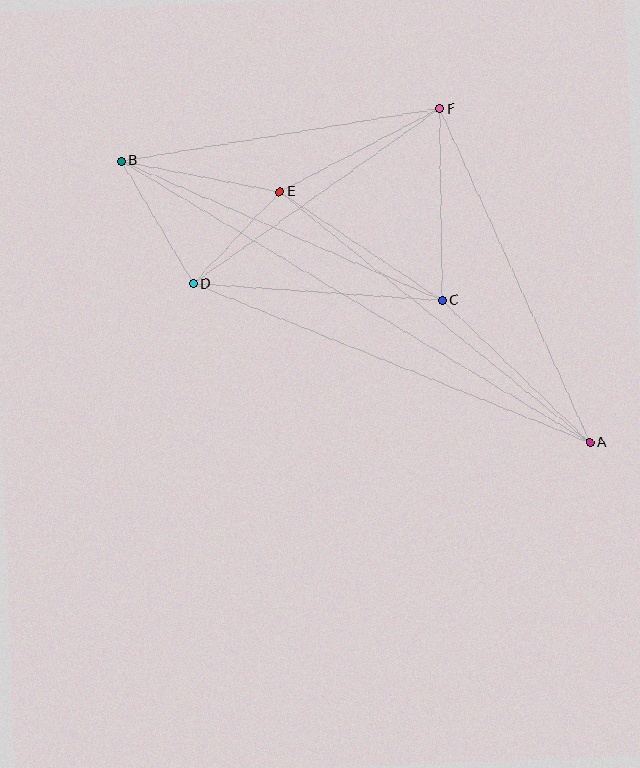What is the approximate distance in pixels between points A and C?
The distance between A and C is approximately 205 pixels.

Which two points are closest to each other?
Points D and E are closest to each other.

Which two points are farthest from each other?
Points A and B are farthest from each other.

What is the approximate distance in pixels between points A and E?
The distance between A and E is approximately 399 pixels.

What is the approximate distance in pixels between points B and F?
The distance between B and F is approximately 323 pixels.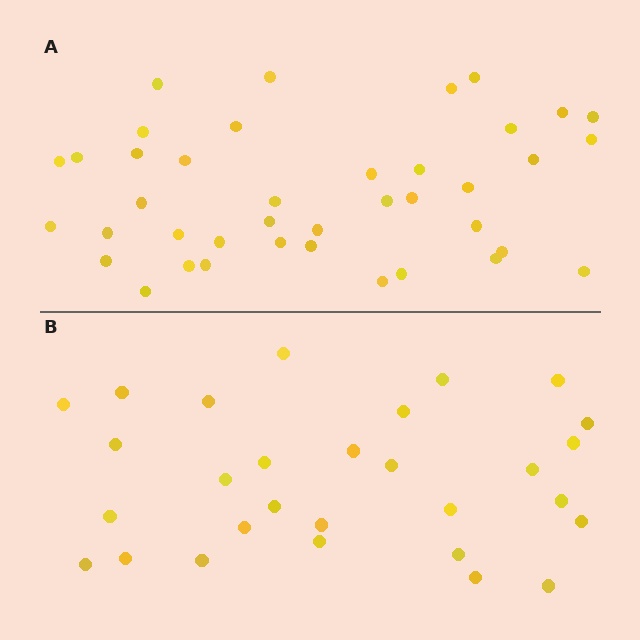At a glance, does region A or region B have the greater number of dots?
Region A (the top region) has more dots.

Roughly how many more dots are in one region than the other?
Region A has roughly 12 or so more dots than region B.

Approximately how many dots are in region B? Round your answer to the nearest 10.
About 30 dots. (The exact count is 29, which rounds to 30.)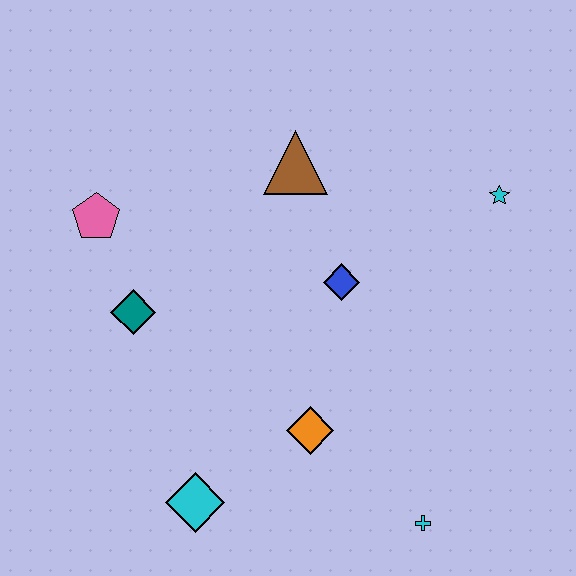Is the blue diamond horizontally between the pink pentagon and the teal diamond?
No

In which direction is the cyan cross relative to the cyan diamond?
The cyan cross is to the right of the cyan diamond.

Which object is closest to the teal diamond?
The pink pentagon is closest to the teal diamond.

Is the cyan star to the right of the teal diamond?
Yes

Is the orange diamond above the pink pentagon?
No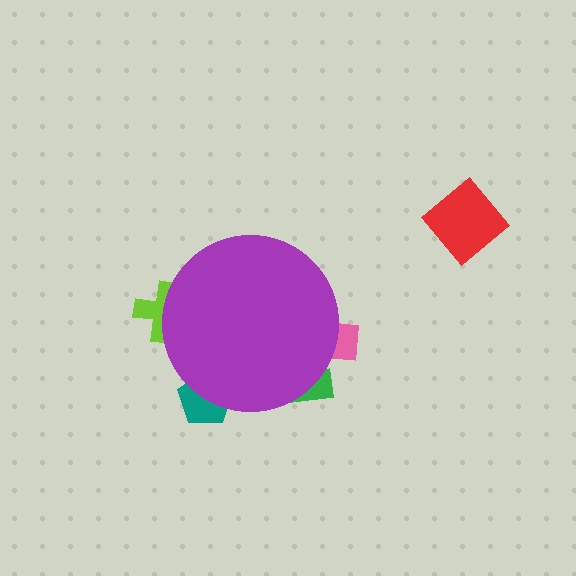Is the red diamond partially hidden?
No, the red diamond is fully visible.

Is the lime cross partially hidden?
Yes, the lime cross is partially hidden behind the purple circle.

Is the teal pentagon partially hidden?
Yes, the teal pentagon is partially hidden behind the purple circle.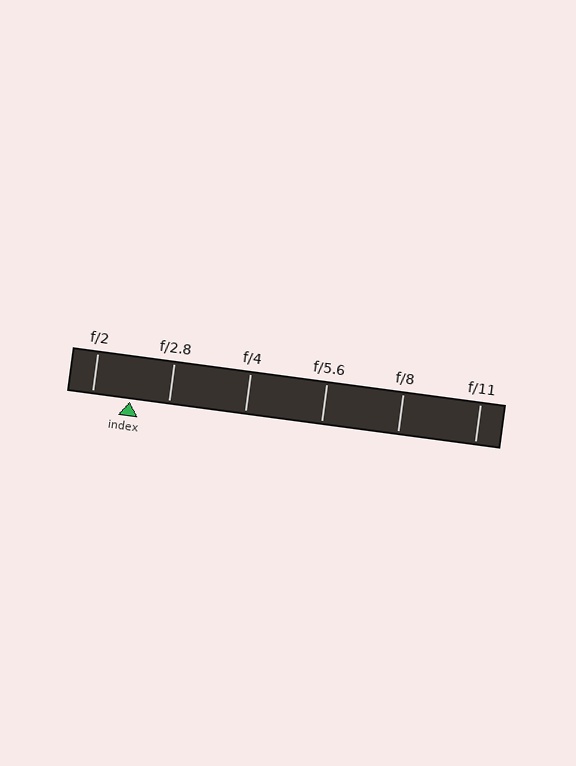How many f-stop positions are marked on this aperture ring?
There are 6 f-stop positions marked.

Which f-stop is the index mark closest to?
The index mark is closest to f/2.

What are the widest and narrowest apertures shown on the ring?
The widest aperture shown is f/2 and the narrowest is f/11.